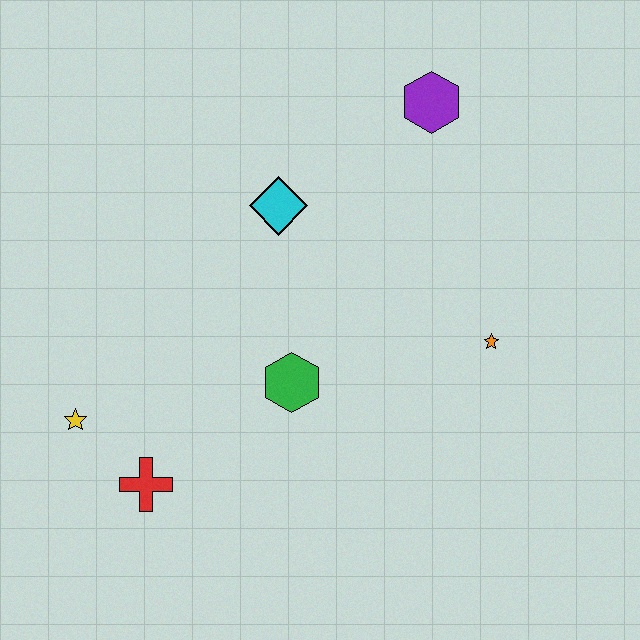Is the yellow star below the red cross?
No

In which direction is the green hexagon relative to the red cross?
The green hexagon is to the right of the red cross.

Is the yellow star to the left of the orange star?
Yes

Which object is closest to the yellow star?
The red cross is closest to the yellow star.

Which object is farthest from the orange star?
The yellow star is farthest from the orange star.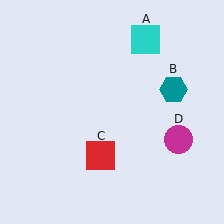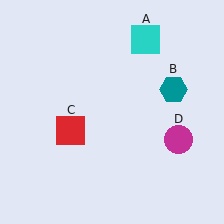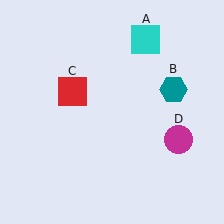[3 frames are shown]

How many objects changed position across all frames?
1 object changed position: red square (object C).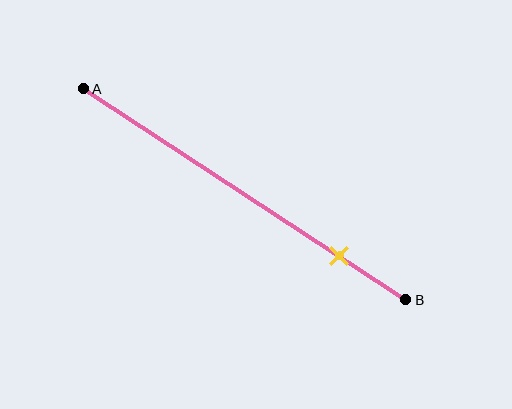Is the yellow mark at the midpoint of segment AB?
No, the mark is at about 80% from A, not at the 50% midpoint.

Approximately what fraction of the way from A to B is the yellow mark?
The yellow mark is approximately 80% of the way from A to B.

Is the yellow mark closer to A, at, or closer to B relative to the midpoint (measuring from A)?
The yellow mark is closer to point B than the midpoint of segment AB.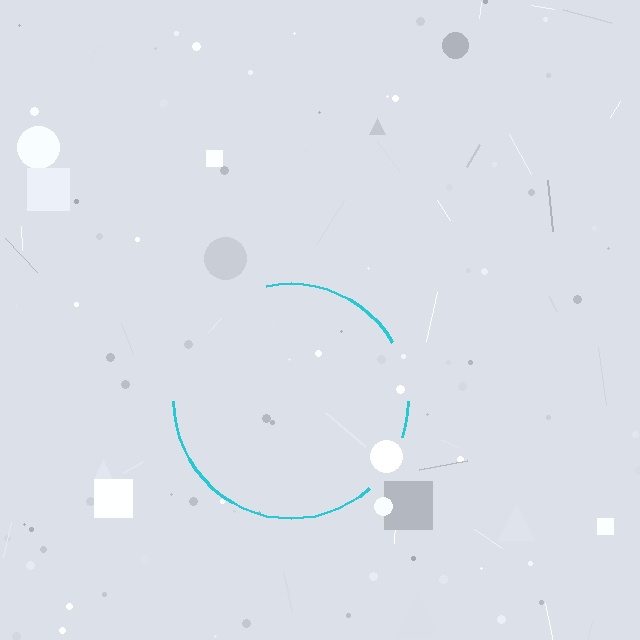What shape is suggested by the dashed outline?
The dashed outline suggests a circle.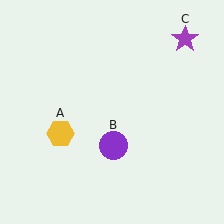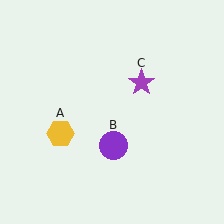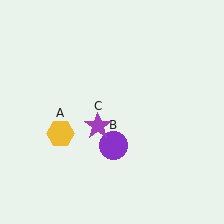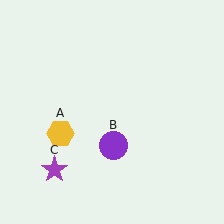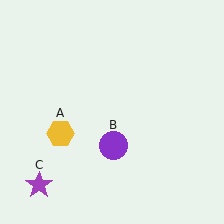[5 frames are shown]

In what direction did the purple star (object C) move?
The purple star (object C) moved down and to the left.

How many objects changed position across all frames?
1 object changed position: purple star (object C).